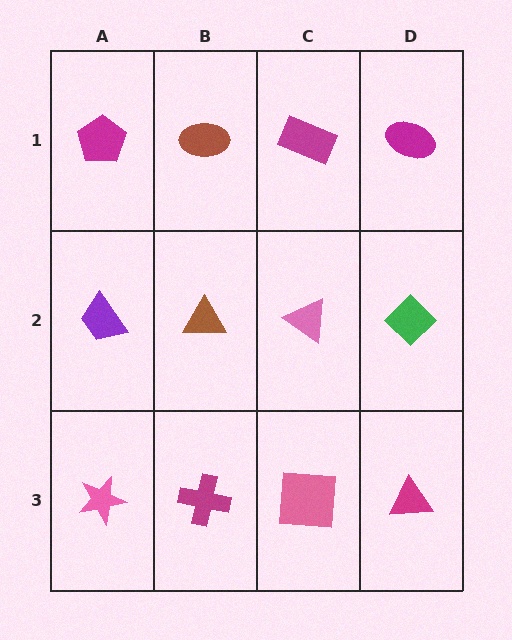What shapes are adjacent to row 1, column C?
A pink triangle (row 2, column C), a brown ellipse (row 1, column B), a magenta ellipse (row 1, column D).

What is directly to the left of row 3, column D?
A pink square.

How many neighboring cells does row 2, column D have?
3.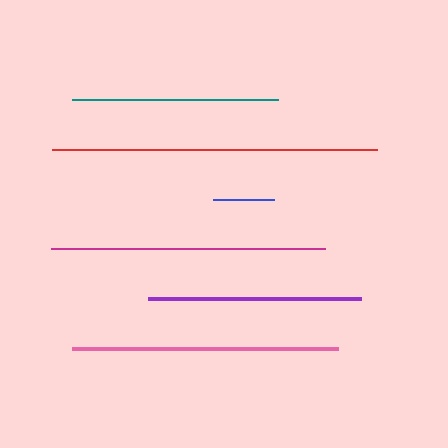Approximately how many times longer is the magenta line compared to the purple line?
The magenta line is approximately 1.3 times the length of the purple line.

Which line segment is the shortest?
The blue line is the shortest at approximately 61 pixels.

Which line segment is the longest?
The red line is the longest at approximately 324 pixels.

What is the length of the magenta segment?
The magenta segment is approximately 273 pixels long.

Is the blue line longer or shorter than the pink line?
The pink line is longer than the blue line.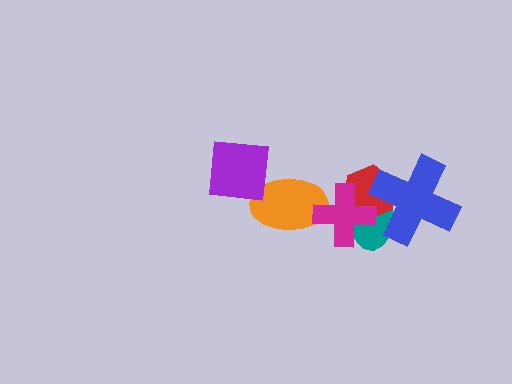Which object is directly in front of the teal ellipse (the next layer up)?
The red hexagon is directly in front of the teal ellipse.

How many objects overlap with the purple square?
0 objects overlap with the purple square.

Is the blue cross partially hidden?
No, no other shape covers it.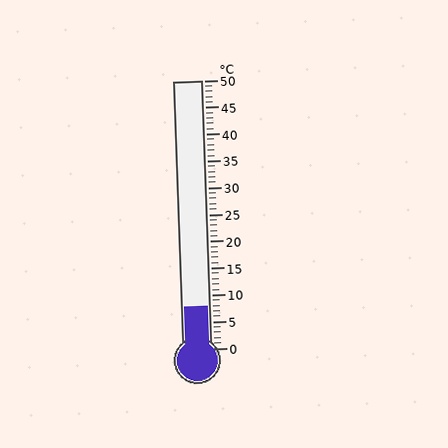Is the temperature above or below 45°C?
The temperature is below 45°C.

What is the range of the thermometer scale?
The thermometer scale ranges from 0°C to 50°C.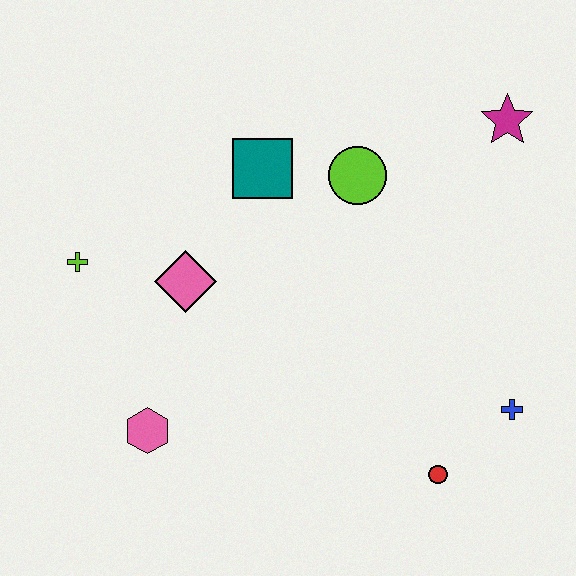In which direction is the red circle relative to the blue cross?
The red circle is to the left of the blue cross.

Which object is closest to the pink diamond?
The lime cross is closest to the pink diamond.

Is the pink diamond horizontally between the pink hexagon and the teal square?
Yes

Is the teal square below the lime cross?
No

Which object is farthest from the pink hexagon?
The magenta star is farthest from the pink hexagon.